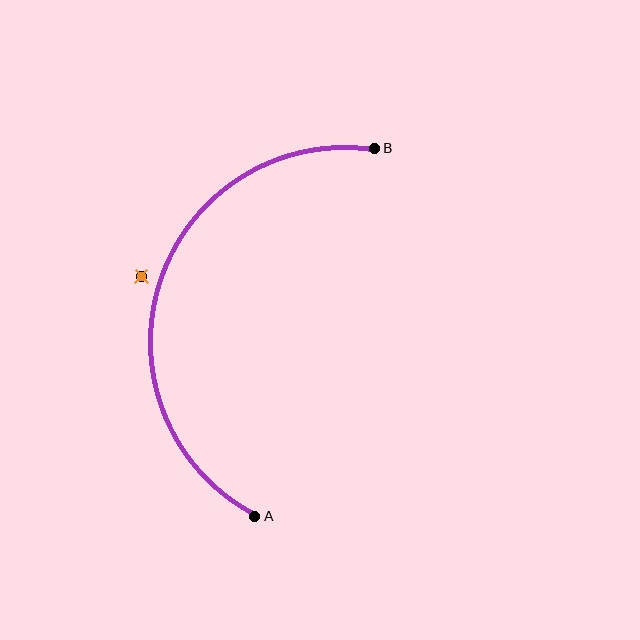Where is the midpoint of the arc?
The arc midpoint is the point on the curve farthest from the straight line joining A and B. It sits to the left of that line.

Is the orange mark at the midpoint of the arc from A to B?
No — the orange mark does not lie on the arc at all. It sits slightly outside the curve.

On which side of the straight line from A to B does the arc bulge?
The arc bulges to the left of the straight line connecting A and B.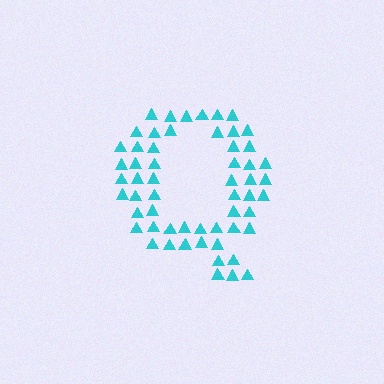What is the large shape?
The large shape is the letter Q.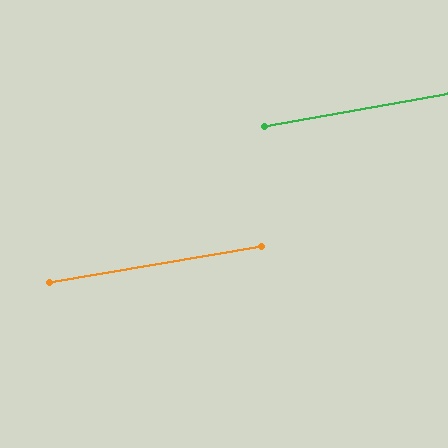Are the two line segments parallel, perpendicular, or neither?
Parallel — their directions differ by only 0.7°.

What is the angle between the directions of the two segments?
Approximately 1 degree.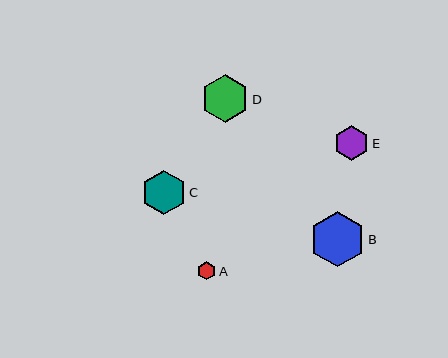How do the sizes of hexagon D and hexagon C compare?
Hexagon D and hexagon C are approximately the same size.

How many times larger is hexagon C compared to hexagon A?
Hexagon C is approximately 2.5 times the size of hexagon A.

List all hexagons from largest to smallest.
From largest to smallest: B, D, C, E, A.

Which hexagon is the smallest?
Hexagon A is the smallest with a size of approximately 18 pixels.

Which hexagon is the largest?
Hexagon B is the largest with a size of approximately 56 pixels.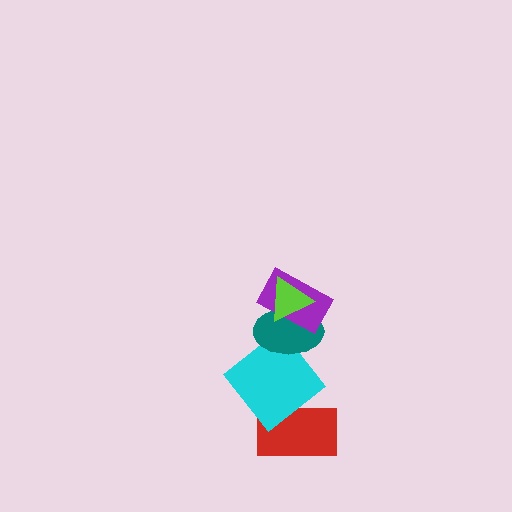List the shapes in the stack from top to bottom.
From top to bottom: the lime triangle, the purple rectangle, the teal ellipse, the cyan diamond, the red rectangle.